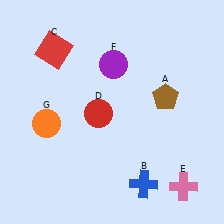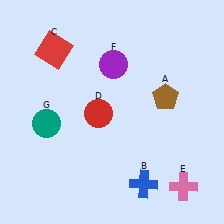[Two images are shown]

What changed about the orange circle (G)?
In Image 1, G is orange. In Image 2, it changed to teal.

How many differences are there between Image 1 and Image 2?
There is 1 difference between the two images.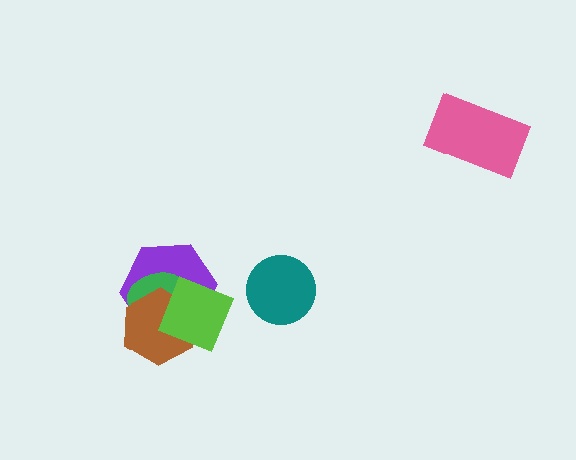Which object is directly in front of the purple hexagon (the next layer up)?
The green ellipse is directly in front of the purple hexagon.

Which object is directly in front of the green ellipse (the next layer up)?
The brown hexagon is directly in front of the green ellipse.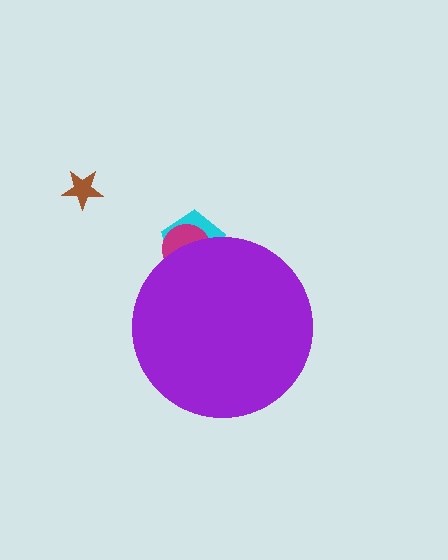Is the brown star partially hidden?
No, the brown star is fully visible.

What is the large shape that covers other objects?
A purple circle.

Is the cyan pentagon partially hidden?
Yes, the cyan pentagon is partially hidden behind the purple circle.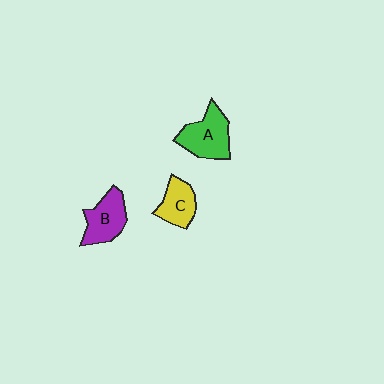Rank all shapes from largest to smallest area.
From largest to smallest: A (green), B (purple), C (yellow).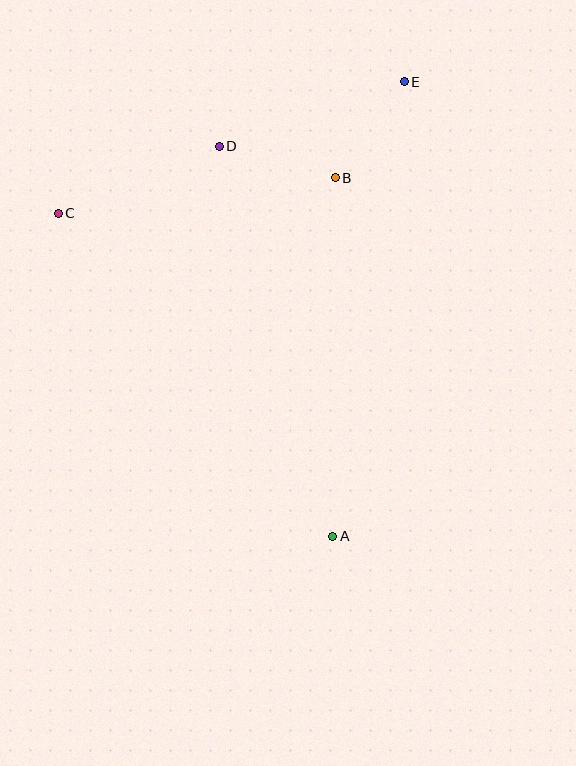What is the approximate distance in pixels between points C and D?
The distance between C and D is approximately 175 pixels.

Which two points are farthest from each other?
Points A and E are farthest from each other.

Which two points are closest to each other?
Points B and E are closest to each other.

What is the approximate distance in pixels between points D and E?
The distance between D and E is approximately 196 pixels.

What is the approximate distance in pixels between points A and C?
The distance between A and C is approximately 424 pixels.